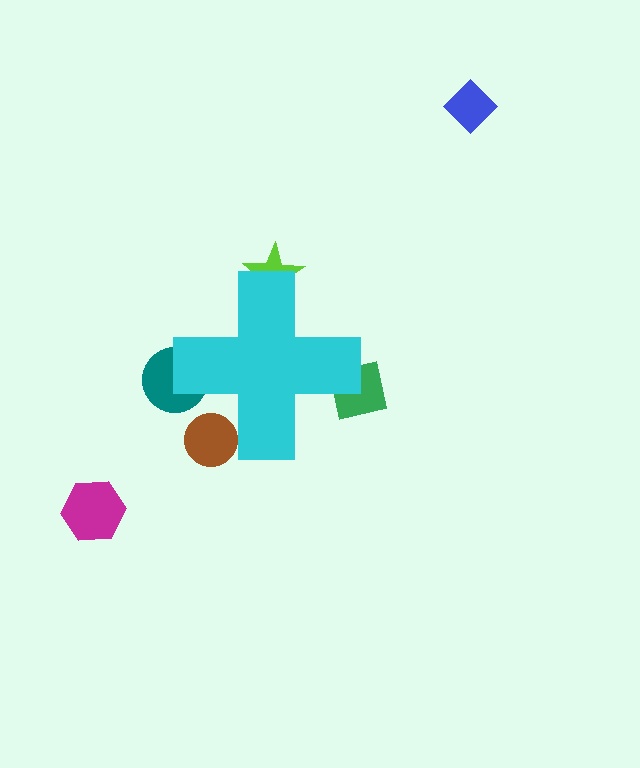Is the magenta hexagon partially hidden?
No, the magenta hexagon is fully visible.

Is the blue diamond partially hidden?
No, the blue diamond is fully visible.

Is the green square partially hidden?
Yes, the green square is partially hidden behind the cyan cross.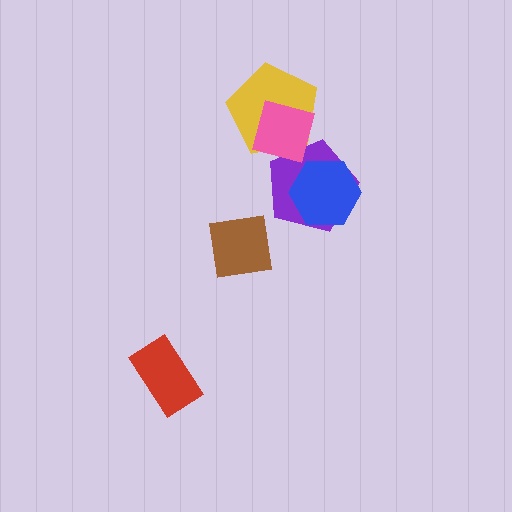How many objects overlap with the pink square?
2 objects overlap with the pink square.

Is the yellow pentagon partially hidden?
Yes, it is partially covered by another shape.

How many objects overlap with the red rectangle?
0 objects overlap with the red rectangle.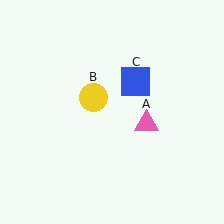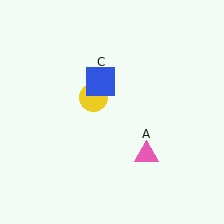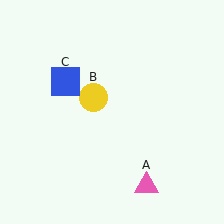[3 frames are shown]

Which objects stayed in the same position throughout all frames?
Yellow circle (object B) remained stationary.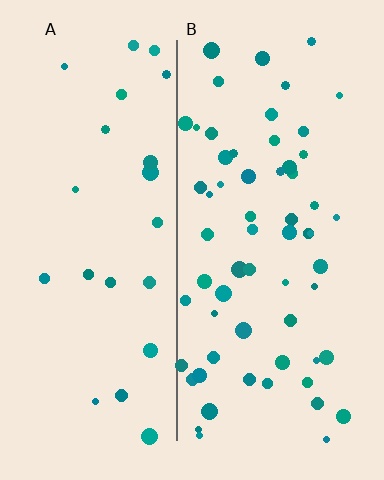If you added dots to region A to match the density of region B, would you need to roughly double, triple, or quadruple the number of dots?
Approximately triple.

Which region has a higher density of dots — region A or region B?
B (the right).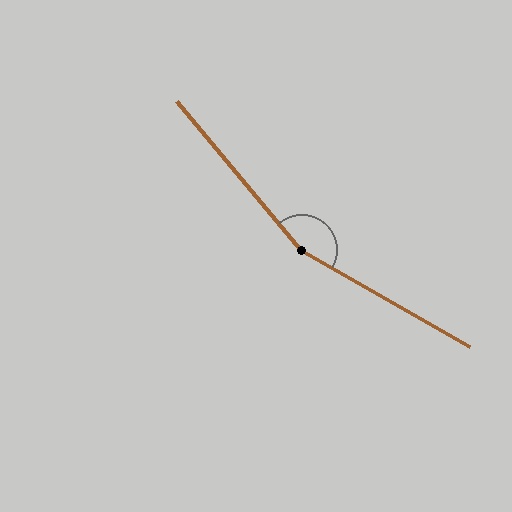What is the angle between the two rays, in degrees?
Approximately 160 degrees.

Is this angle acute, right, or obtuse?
It is obtuse.